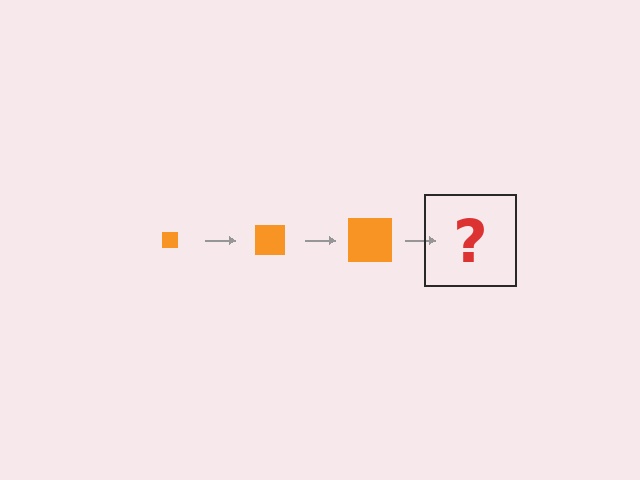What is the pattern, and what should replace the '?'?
The pattern is that the square gets progressively larger each step. The '?' should be an orange square, larger than the previous one.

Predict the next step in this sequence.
The next step is an orange square, larger than the previous one.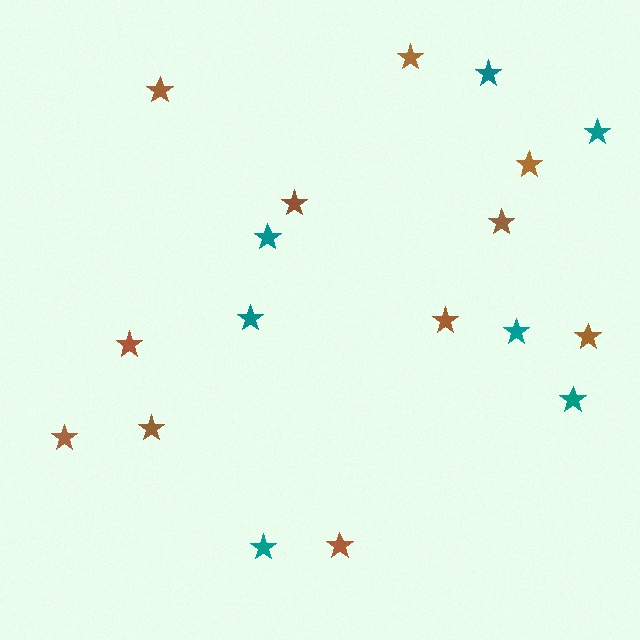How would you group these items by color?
There are 2 groups: one group of teal stars (7) and one group of brown stars (11).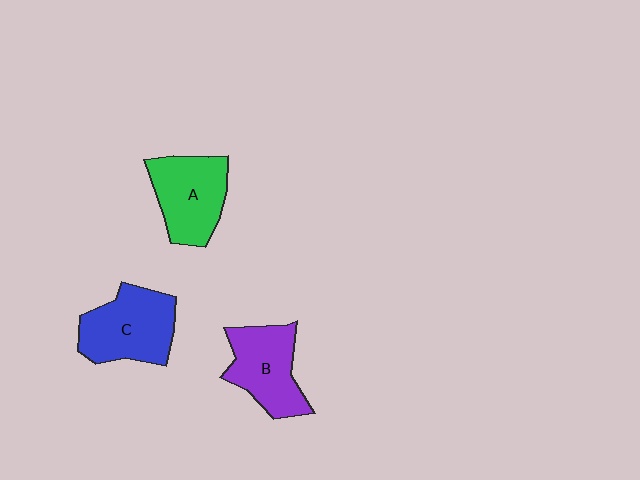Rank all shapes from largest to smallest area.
From largest to smallest: C (blue), A (green), B (purple).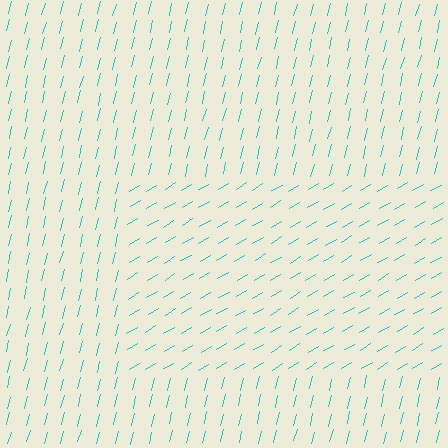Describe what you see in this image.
The image is filled with small cyan line segments. A rectangle region in the image has lines oriented differently from the surrounding lines, creating a visible texture boundary.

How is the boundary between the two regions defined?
The boundary is defined purely by a change in line orientation (approximately 45 degrees difference). All lines are the same color and thickness.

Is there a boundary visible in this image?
Yes, there is a texture boundary formed by a change in line orientation.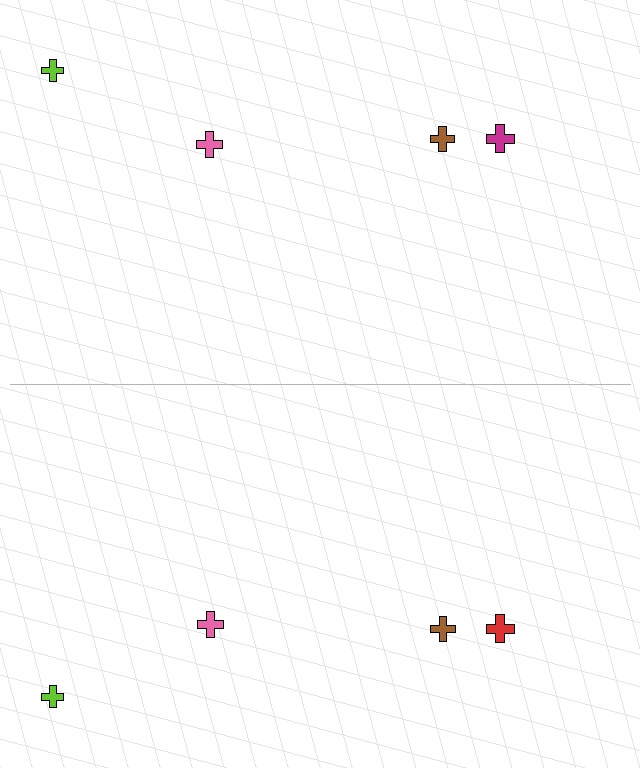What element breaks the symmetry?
The red cross on the bottom side breaks the symmetry — its mirror counterpart is magenta.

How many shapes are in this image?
There are 8 shapes in this image.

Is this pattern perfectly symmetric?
No, the pattern is not perfectly symmetric. The red cross on the bottom side breaks the symmetry — its mirror counterpart is magenta.